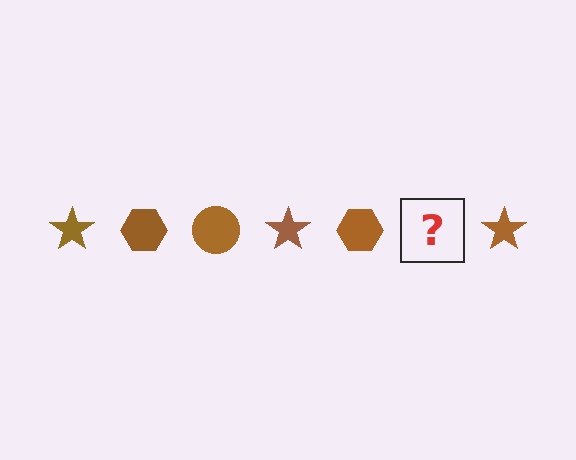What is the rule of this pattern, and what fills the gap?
The rule is that the pattern cycles through star, hexagon, circle shapes in brown. The gap should be filled with a brown circle.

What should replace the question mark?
The question mark should be replaced with a brown circle.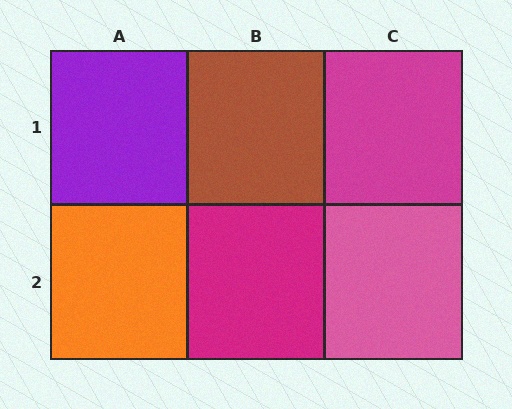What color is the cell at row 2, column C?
Pink.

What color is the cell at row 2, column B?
Magenta.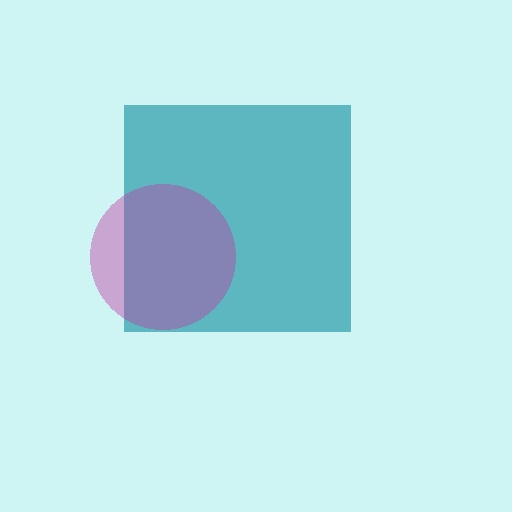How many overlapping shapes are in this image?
There are 2 overlapping shapes in the image.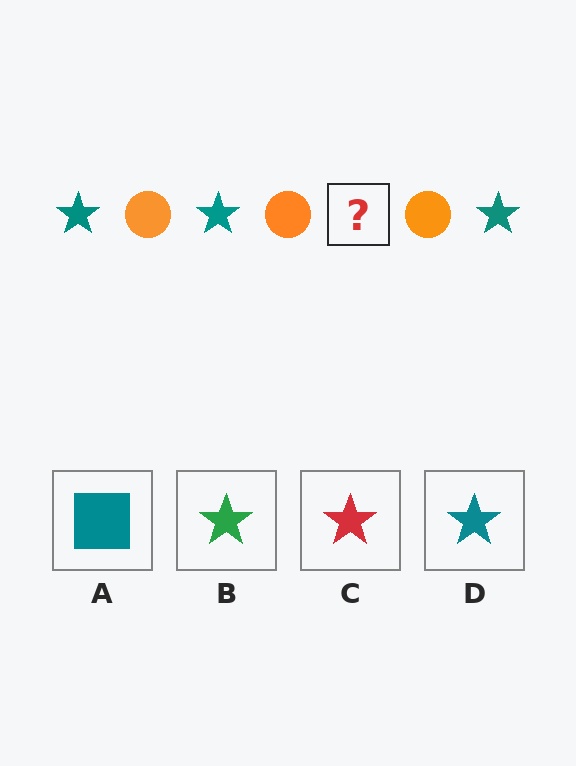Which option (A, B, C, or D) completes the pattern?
D.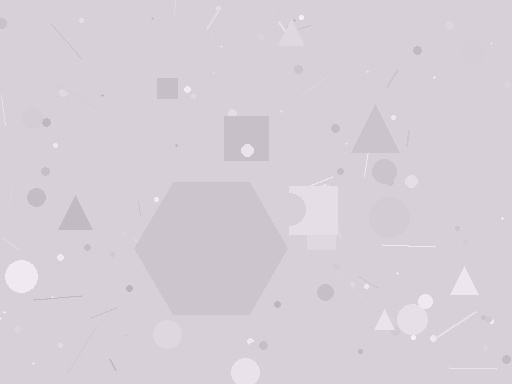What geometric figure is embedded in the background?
A hexagon is embedded in the background.